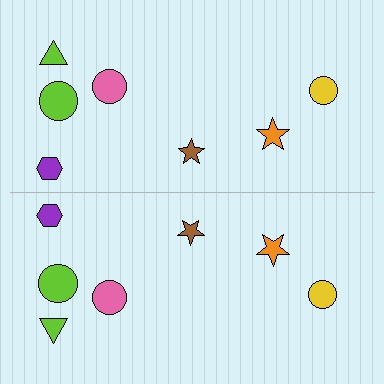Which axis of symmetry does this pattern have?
The pattern has a horizontal axis of symmetry running through the center of the image.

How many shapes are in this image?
There are 14 shapes in this image.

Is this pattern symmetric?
Yes, this pattern has bilateral (reflection) symmetry.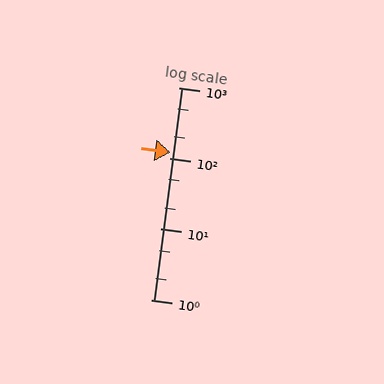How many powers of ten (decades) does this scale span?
The scale spans 3 decades, from 1 to 1000.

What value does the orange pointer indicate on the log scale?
The pointer indicates approximately 120.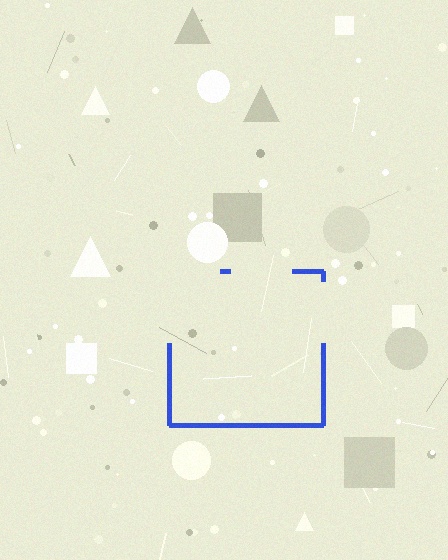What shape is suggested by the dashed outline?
The dashed outline suggests a square.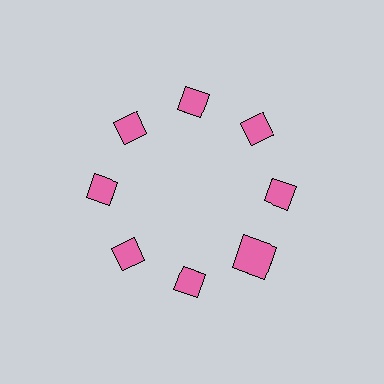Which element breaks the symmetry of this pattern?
The pink square at roughly the 4 o'clock position breaks the symmetry. All other shapes are pink diamonds.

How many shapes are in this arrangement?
There are 8 shapes arranged in a ring pattern.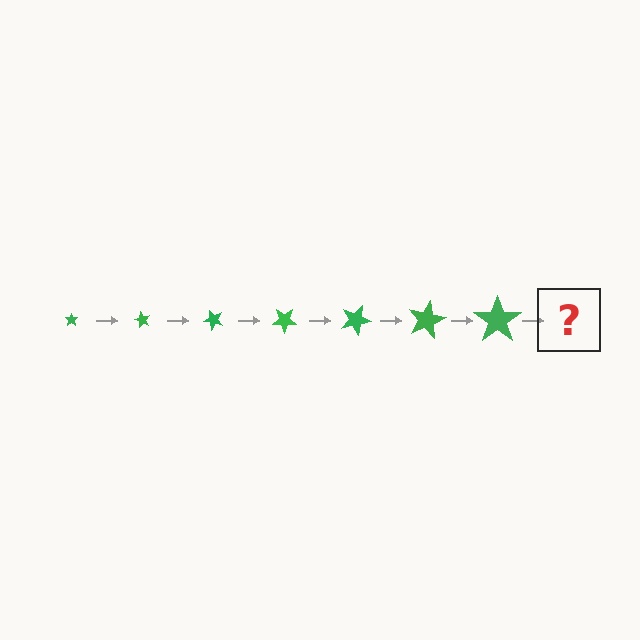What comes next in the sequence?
The next element should be a star, larger than the previous one and rotated 420 degrees from the start.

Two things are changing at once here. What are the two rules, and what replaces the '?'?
The two rules are that the star grows larger each step and it rotates 60 degrees each step. The '?' should be a star, larger than the previous one and rotated 420 degrees from the start.